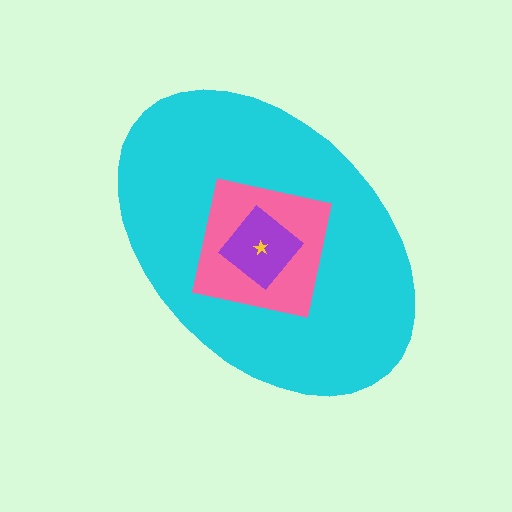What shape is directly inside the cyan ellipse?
The pink square.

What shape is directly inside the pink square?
The purple diamond.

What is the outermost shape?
The cyan ellipse.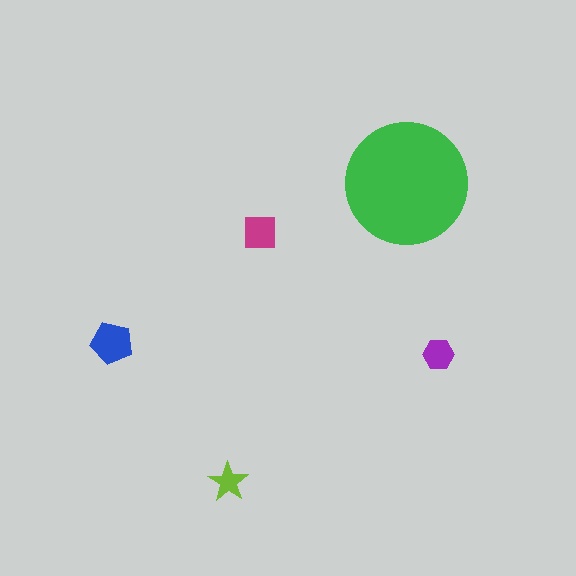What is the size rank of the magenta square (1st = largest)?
3rd.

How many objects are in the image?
There are 5 objects in the image.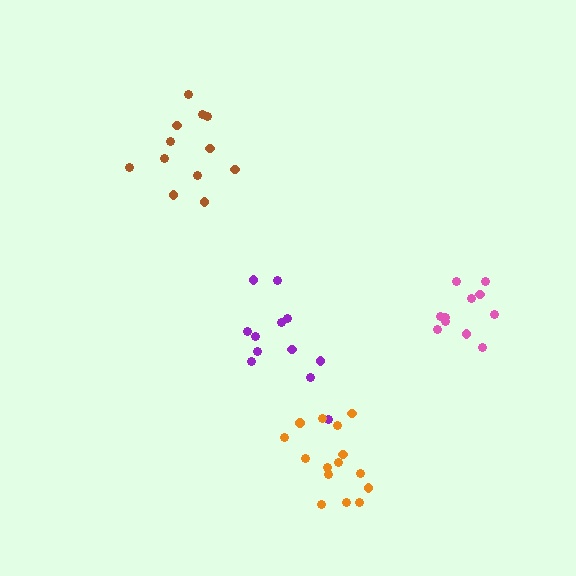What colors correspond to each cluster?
The clusters are colored: pink, purple, brown, orange.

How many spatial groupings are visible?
There are 4 spatial groupings.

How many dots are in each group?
Group 1: 11 dots, Group 2: 12 dots, Group 3: 12 dots, Group 4: 15 dots (50 total).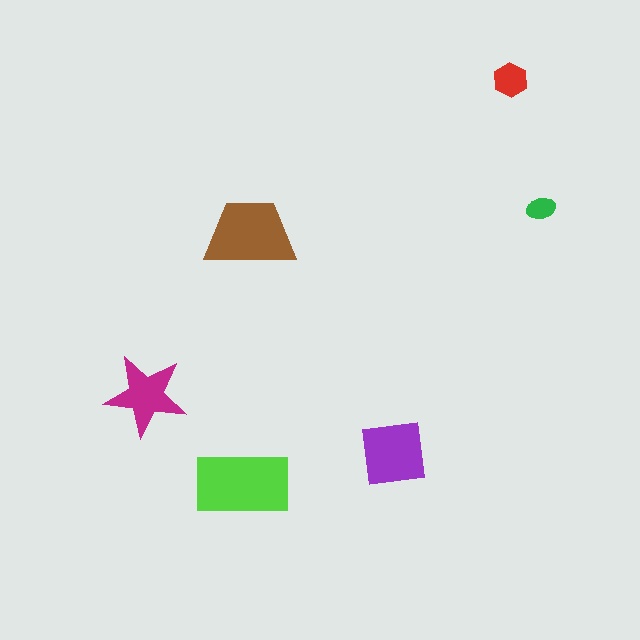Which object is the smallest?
The green ellipse.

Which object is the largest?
The lime rectangle.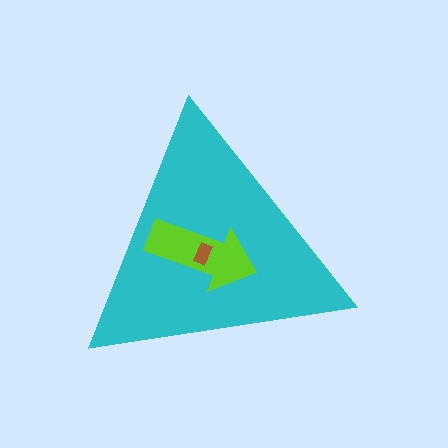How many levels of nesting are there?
3.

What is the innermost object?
The brown rectangle.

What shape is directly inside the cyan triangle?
The lime arrow.